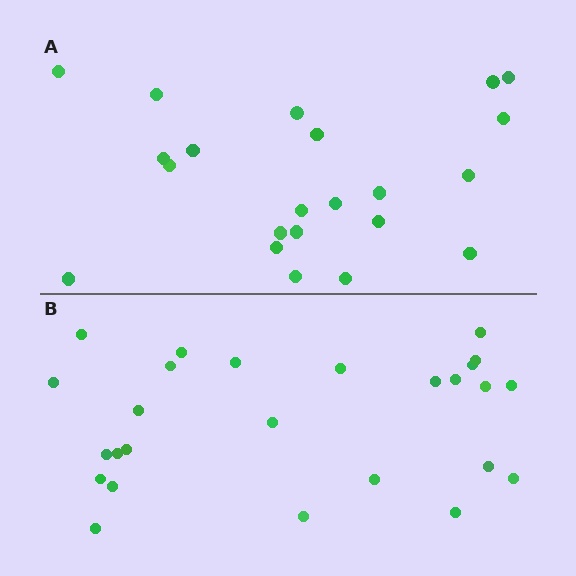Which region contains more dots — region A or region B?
Region B (the bottom region) has more dots.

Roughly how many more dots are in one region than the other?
Region B has about 4 more dots than region A.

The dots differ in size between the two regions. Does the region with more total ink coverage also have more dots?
No. Region A has more total ink coverage because its dots are larger, but region B actually contains more individual dots. Total area can be misleading — the number of items is what matters here.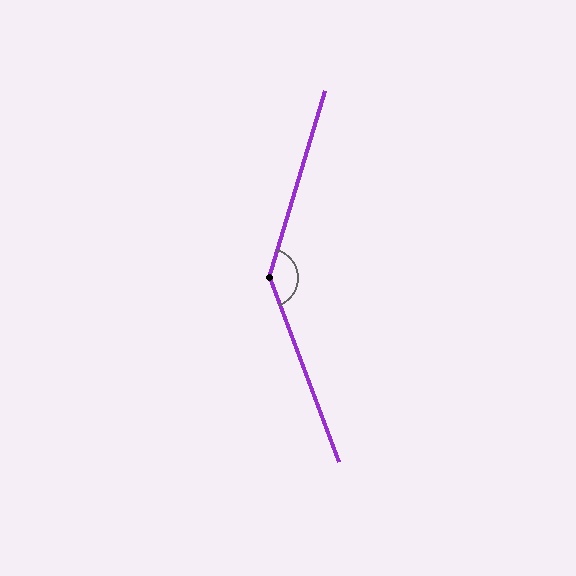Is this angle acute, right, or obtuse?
It is obtuse.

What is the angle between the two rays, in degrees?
Approximately 143 degrees.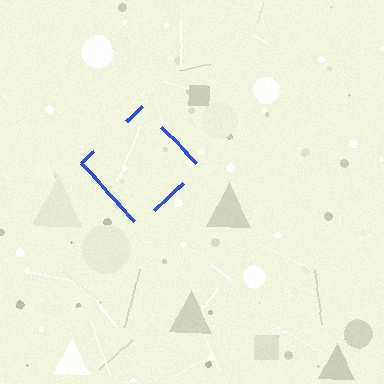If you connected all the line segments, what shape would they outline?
They would outline a diamond.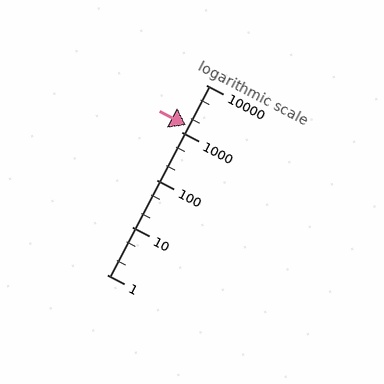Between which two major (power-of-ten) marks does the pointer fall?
The pointer is between 1000 and 10000.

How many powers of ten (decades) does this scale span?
The scale spans 4 decades, from 1 to 10000.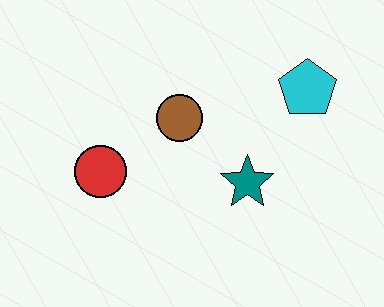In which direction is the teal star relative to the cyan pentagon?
The teal star is below the cyan pentagon.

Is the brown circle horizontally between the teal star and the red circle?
Yes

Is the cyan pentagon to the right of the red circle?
Yes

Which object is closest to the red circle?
The brown circle is closest to the red circle.